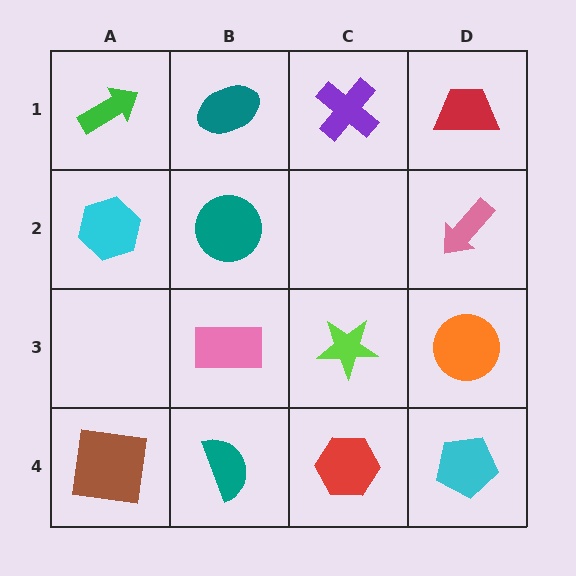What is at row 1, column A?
A green arrow.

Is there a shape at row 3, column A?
No, that cell is empty.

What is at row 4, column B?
A teal semicircle.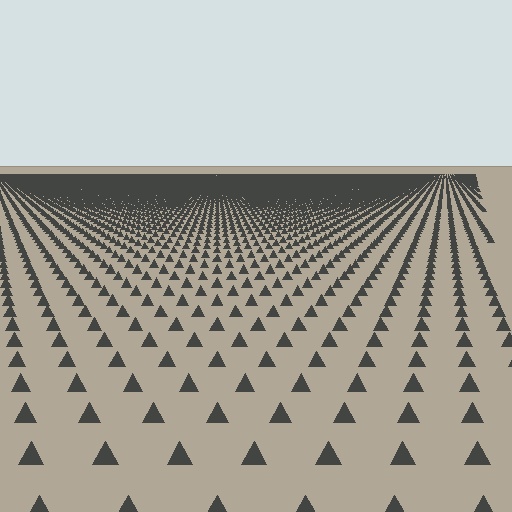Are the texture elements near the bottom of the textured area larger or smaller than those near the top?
Larger. Near the bottom, elements are closer to the viewer and appear at a bigger on-screen size.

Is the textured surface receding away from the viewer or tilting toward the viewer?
The surface is receding away from the viewer. Texture elements get smaller and denser toward the top.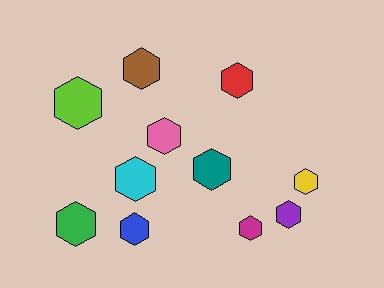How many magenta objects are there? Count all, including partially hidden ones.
There is 1 magenta object.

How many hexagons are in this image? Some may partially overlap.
There are 11 hexagons.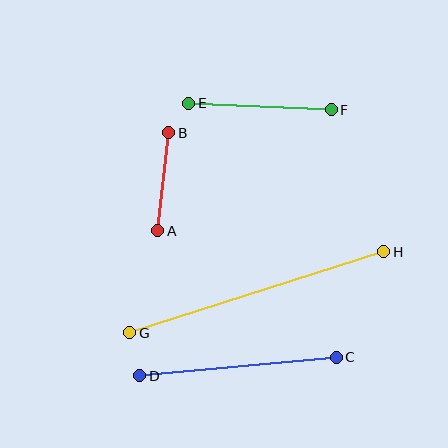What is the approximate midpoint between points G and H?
The midpoint is at approximately (257, 292) pixels.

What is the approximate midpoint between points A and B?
The midpoint is at approximately (163, 182) pixels.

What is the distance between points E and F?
The distance is approximately 143 pixels.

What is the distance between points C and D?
The distance is approximately 197 pixels.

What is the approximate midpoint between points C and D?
The midpoint is at approximately (238, 367) pixels.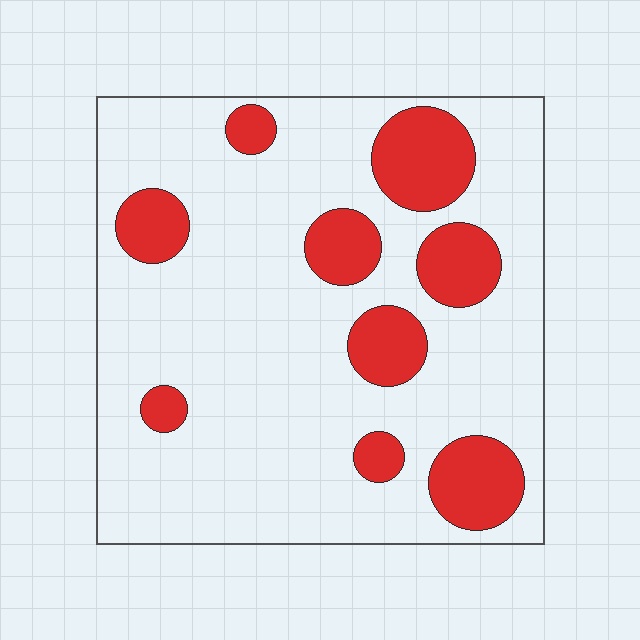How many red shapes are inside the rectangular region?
9.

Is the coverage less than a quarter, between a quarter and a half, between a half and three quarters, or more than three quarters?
Less than a quarter.